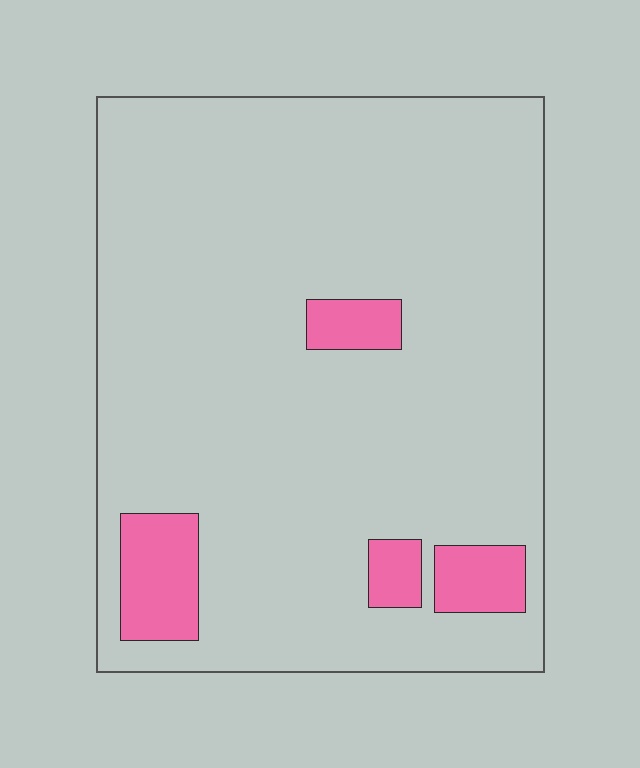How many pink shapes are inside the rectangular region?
4.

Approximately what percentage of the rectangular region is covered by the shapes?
Approximately 10%.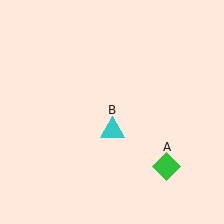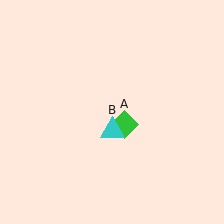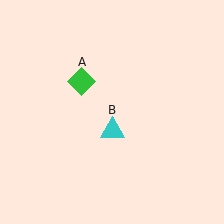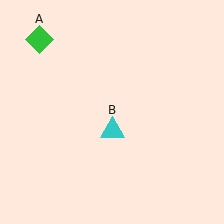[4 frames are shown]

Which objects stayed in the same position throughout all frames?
Cyan triangle (object B) remained stationary.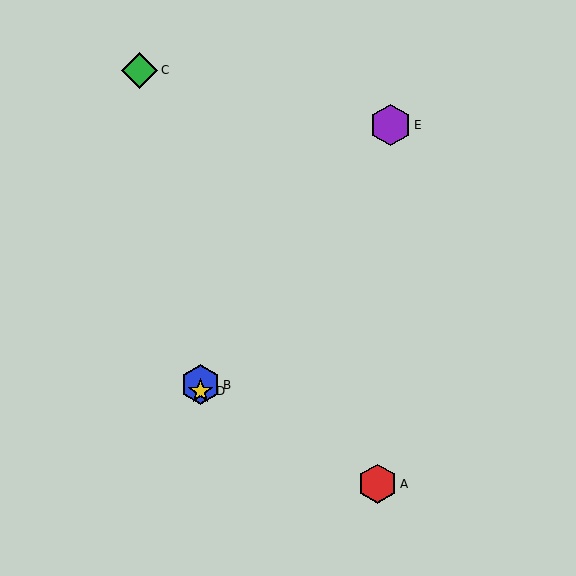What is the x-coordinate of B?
Object B is at x≈200.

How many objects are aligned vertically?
2 objects (B, D) are aligned vertically.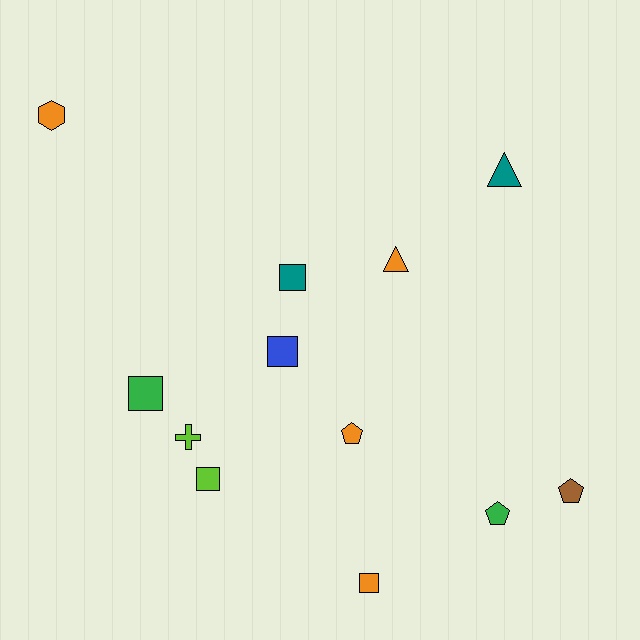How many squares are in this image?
There are 5 squares.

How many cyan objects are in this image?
There are no cyan objects.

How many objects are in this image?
There are 12 objects.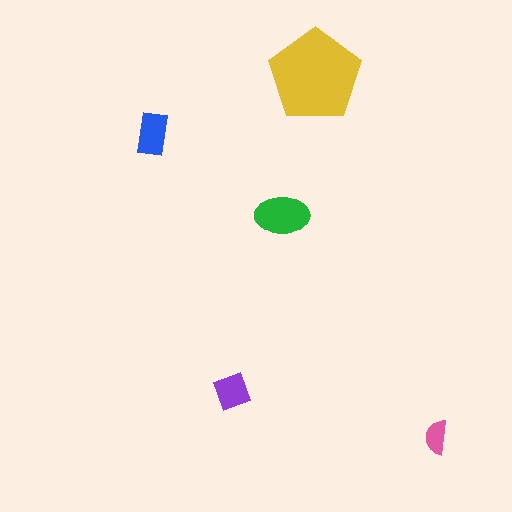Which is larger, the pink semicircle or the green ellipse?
The green ellipse.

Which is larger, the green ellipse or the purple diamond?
The green ellipse.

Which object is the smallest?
The pink semicircle.